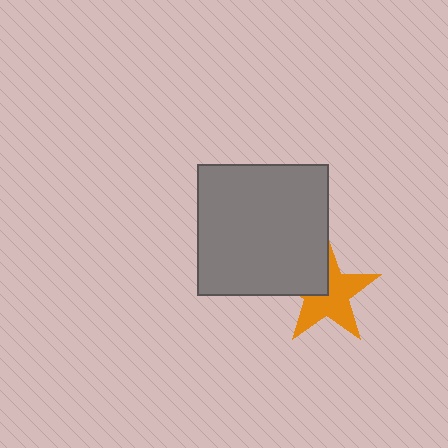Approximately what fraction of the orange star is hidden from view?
Roughly 34% of the orange star is hidden behind the gray square.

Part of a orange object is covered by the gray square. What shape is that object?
It is a star.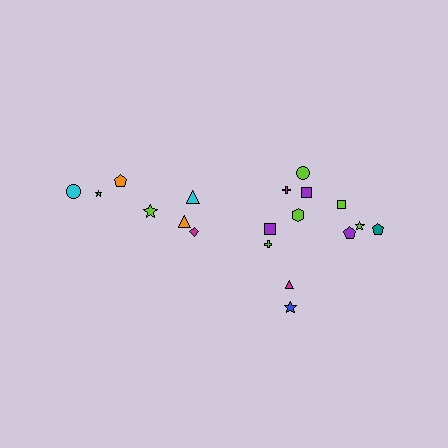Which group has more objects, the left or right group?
The right group.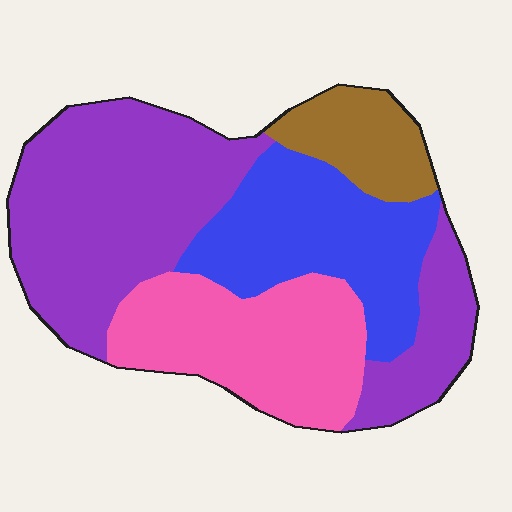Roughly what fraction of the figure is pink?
Pink takes up between a sixth and a third of the figure.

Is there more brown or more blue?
Blue.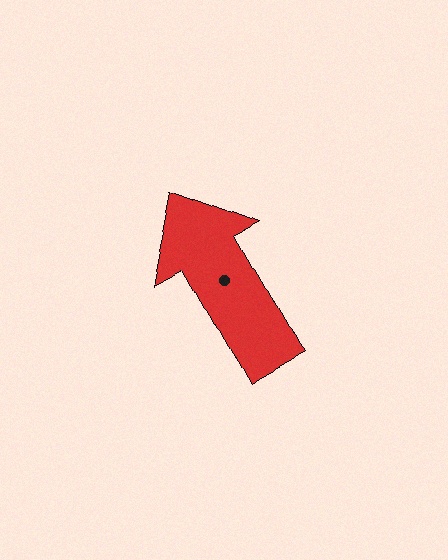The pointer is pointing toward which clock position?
Roughly 11 o'clock.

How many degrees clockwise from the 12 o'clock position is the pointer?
Approximately 331 degrees.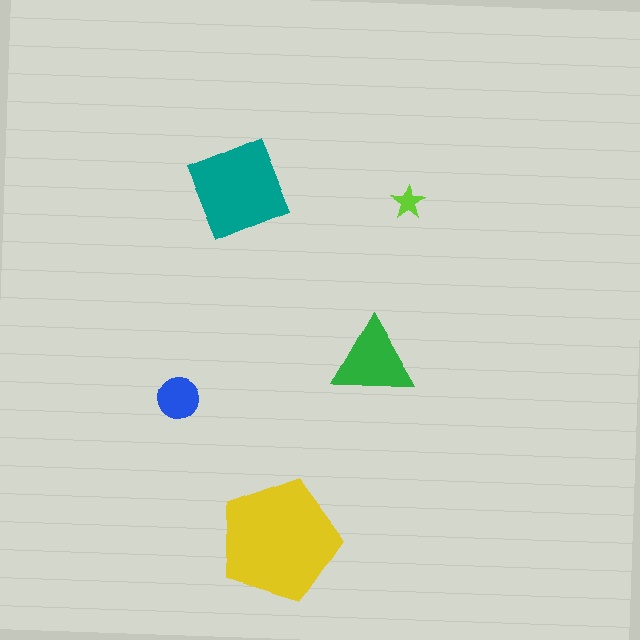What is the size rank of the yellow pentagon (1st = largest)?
1st.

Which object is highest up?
The teal diamond is topmost.